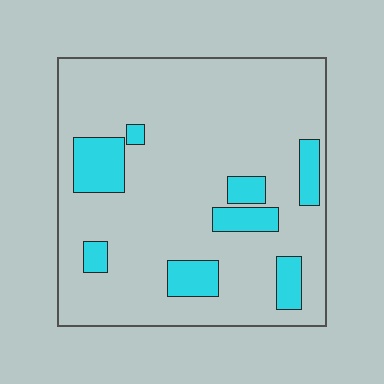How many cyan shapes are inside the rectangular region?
8.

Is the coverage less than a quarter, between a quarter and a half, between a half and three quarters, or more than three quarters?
Less than a quarter.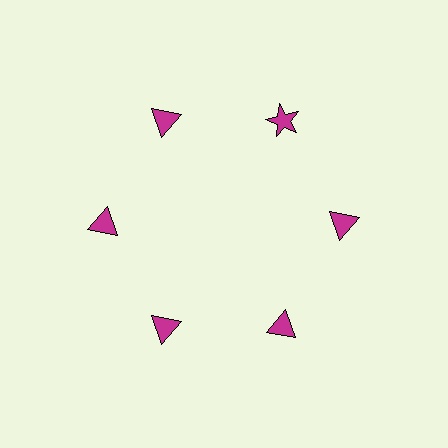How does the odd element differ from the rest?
It has a different shape: star instead of triangle.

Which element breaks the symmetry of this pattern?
The magenta star at roughly the 1 o'clock position breaks the symmetry. All other shapes are magenta triangles.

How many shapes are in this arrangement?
There are 6 shapes arranged in a ring pattern.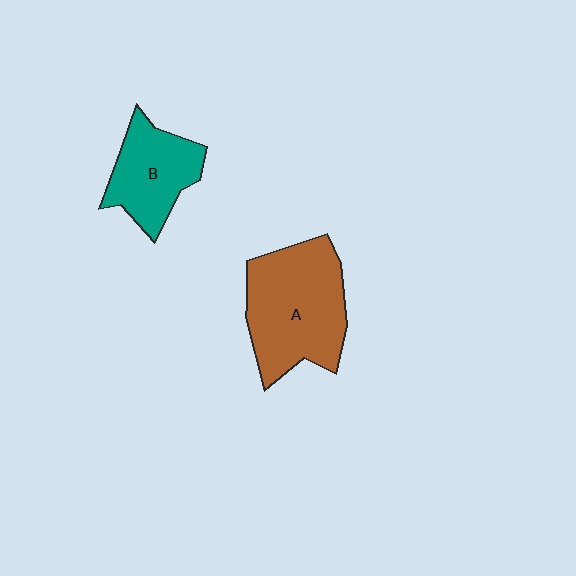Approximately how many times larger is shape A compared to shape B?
Approximately 1.6 times.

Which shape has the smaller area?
Shape B (teal).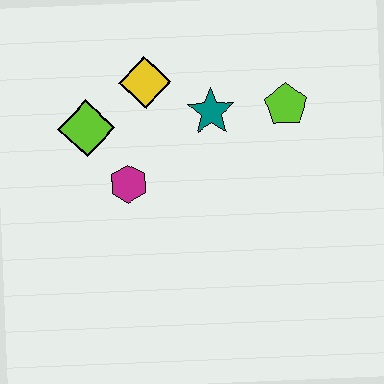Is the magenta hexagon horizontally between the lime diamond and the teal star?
Yes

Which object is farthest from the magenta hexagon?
The lime pentagon is farthest from the magenta hexagon.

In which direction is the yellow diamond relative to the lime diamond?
The yellow diamond is to the right of the lime diamond.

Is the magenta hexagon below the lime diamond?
Yes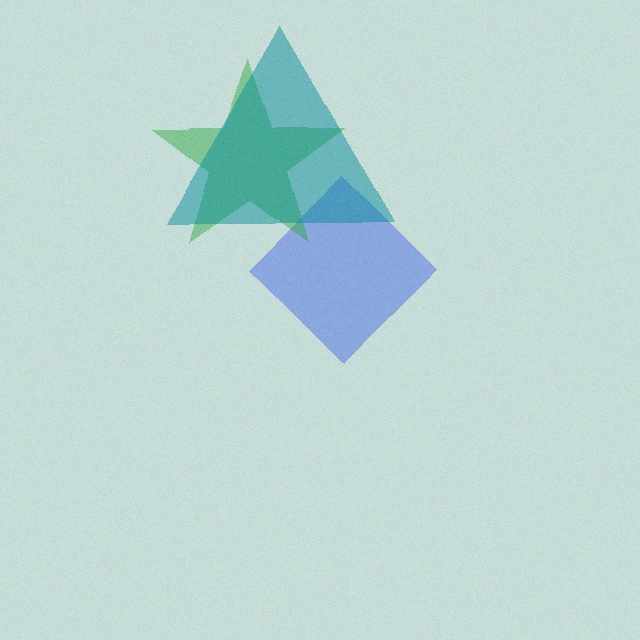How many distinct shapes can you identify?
There are 3 distinct shapes: a blue diamond, a green star, a teal triangle.